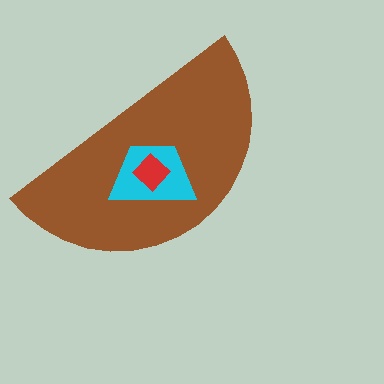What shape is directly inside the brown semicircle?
The cyan trapezoid.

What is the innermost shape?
The red diamond.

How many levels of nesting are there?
3.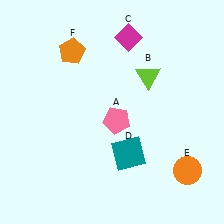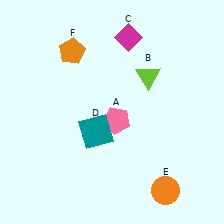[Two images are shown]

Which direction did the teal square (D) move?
The teal square (D) moved left.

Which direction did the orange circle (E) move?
The orange circle (E) moved left.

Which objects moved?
The objects that moved are: the teal square (D), the orange circle (E).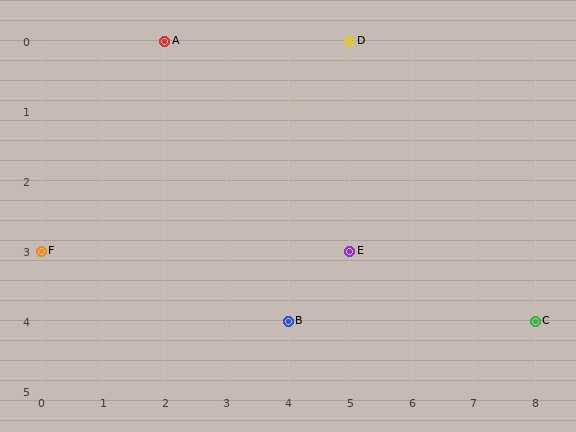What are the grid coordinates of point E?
Point E is at grid coordinates (5, 3).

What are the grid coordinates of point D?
Point D is at grid coordinates (5, 0).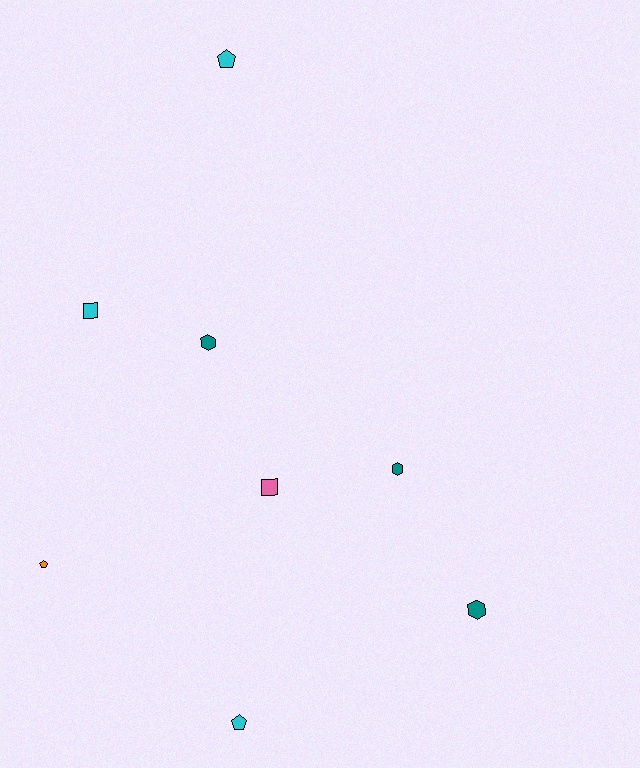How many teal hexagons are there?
There are 3 teal hexagons.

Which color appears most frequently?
Teal, with 3 objects.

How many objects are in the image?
There are 8 objects.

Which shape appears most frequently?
Hexagon, with 3 objects.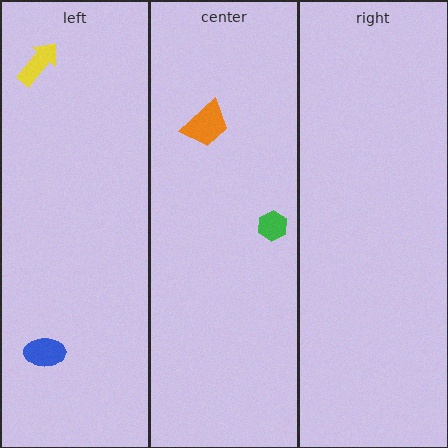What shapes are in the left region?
The blue ellipse, the yellow arrow.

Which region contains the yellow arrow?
The left region.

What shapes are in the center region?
The green hexagon, the orange trapezoid.